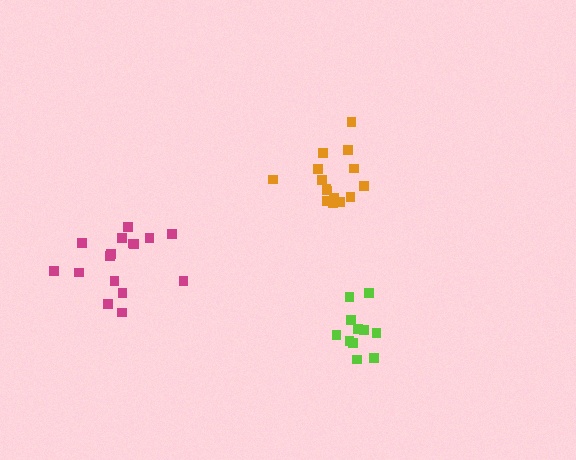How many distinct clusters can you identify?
There are 3 distinct clusters.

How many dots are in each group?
Group 1: 15 dots, Group 2: 11 dots, Group 3: 16 dots (42 total).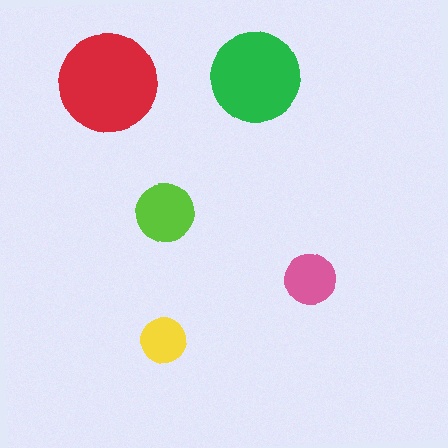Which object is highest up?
The green circle is topmost.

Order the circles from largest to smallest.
the red one, the green one, the lime one, the pink one, the yellow one.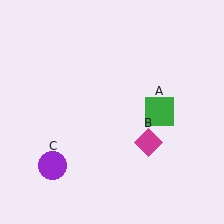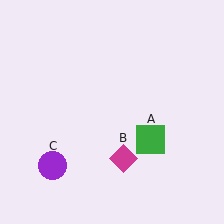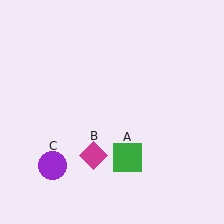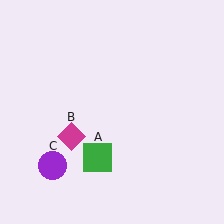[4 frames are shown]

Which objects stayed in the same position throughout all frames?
Purple circle (object C) remained stationary.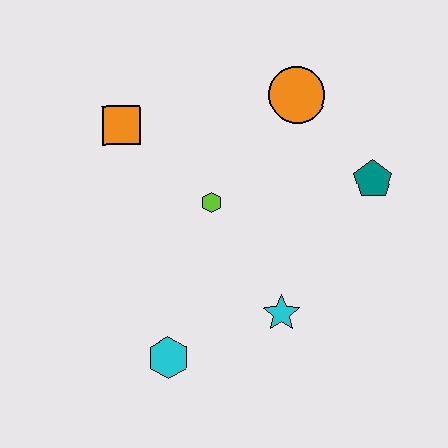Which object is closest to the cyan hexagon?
The cyan star is closest to the cyan hexagon.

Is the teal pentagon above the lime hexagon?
Yes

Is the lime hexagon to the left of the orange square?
No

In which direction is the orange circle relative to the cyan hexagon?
The orange circle is above the cyan hexagon.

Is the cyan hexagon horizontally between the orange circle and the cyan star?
No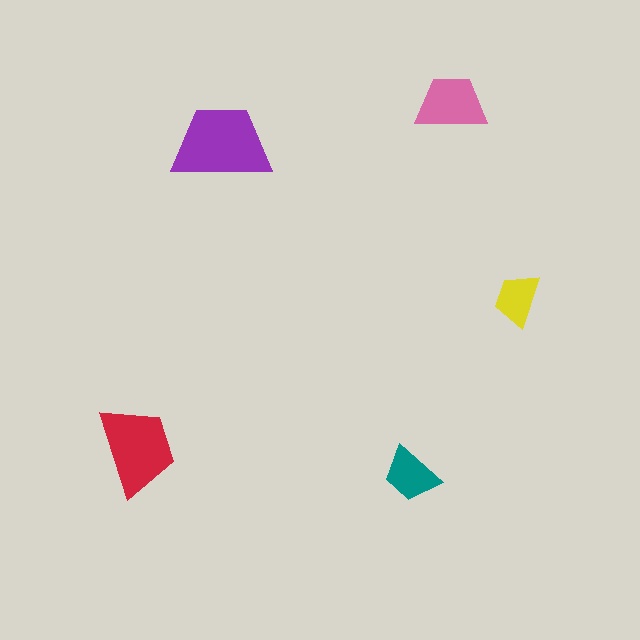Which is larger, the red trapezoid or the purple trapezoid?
The purple one.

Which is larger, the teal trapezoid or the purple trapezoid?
The purple one.